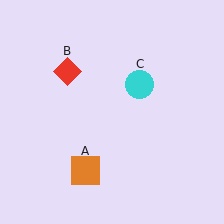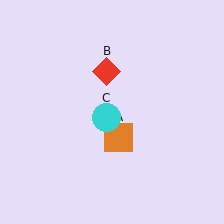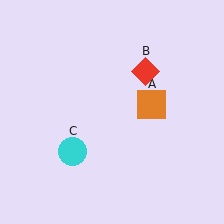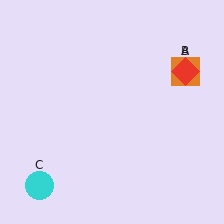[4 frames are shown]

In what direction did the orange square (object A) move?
The orange square (object A) moved up and to the right.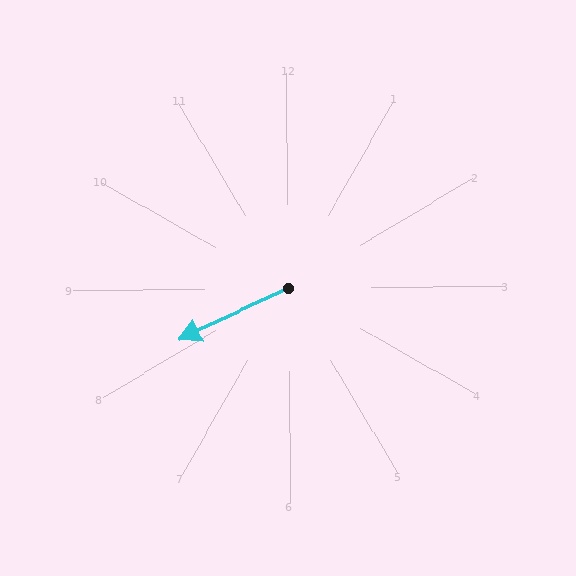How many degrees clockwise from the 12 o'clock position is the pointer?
Approximately 245 degrees.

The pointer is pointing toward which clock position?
Roughly 8 o'clock.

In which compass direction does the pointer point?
Southwest.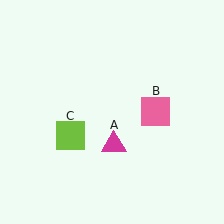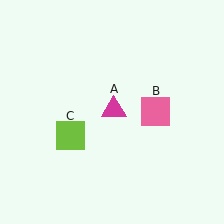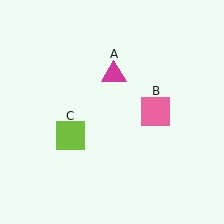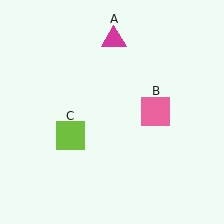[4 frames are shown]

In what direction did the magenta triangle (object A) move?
The magenta triangle (object A) moved up.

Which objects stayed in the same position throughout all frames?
Pink square (object B) and lime square (object C) remained stationary.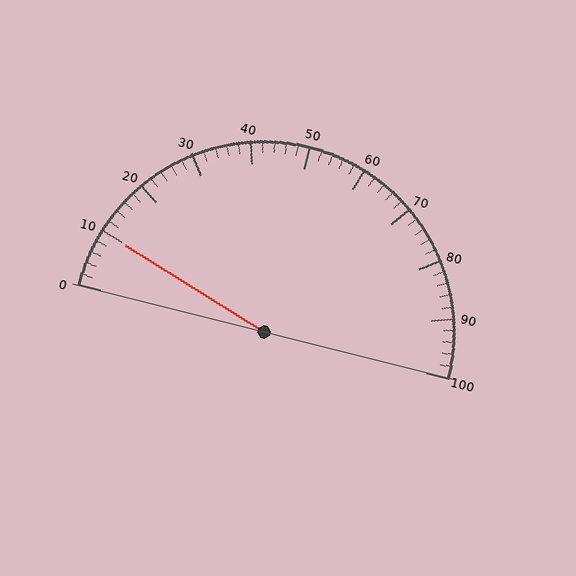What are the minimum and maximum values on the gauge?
The gauge ranges from 0 to 100.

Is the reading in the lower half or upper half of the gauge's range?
The reading is in the lower half of the range (0 to 100).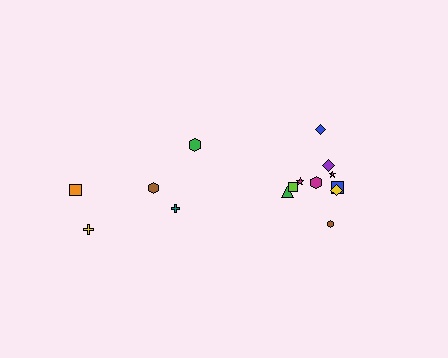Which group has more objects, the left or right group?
The right group.